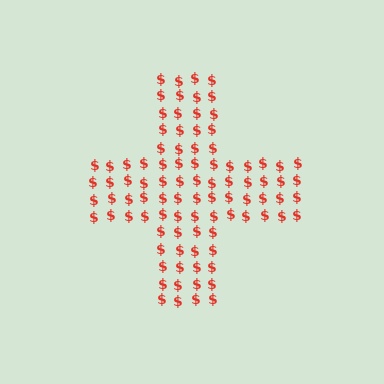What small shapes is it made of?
It is made of small dollar signs.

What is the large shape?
The large shape is a cross.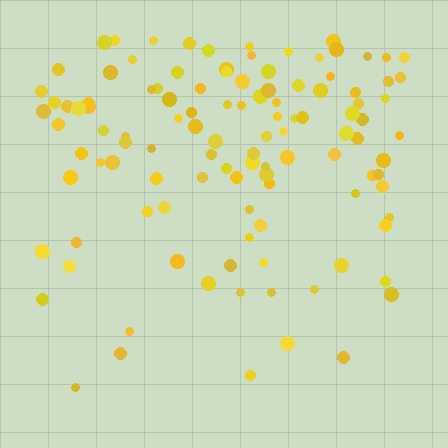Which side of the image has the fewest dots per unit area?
The bottom.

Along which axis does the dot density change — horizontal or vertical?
Vertical.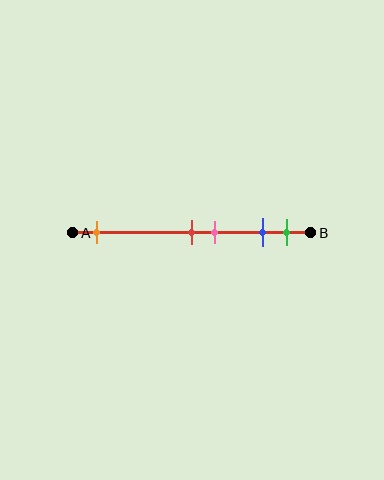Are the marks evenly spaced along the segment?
No, the marks are not evenly spaced.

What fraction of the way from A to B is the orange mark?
The orange mark is approximately 10% (0.1) of the way from A to B.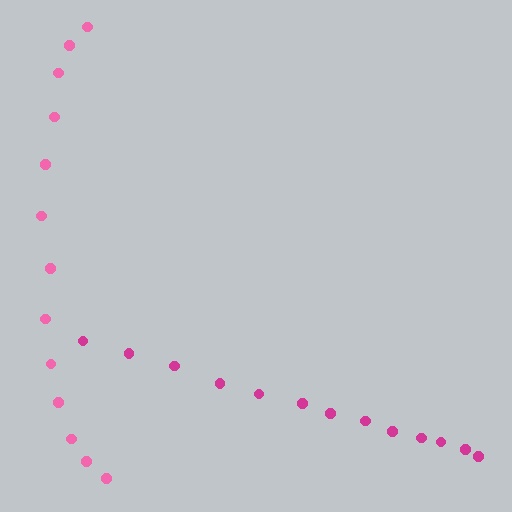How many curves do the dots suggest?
There are 2 distinct paths.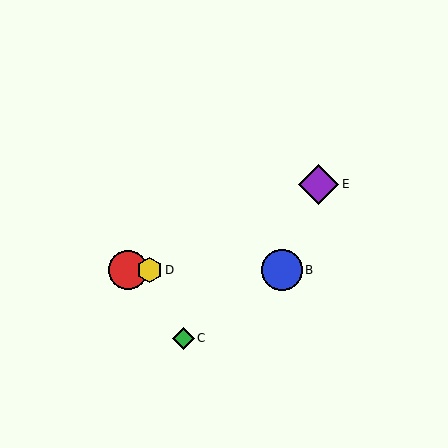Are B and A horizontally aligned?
Yes, both are at y≈270.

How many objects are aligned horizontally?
3 objects (A, B, D) are aligned horizontally.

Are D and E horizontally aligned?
No, D is at y≈270 and E is at y≈184.